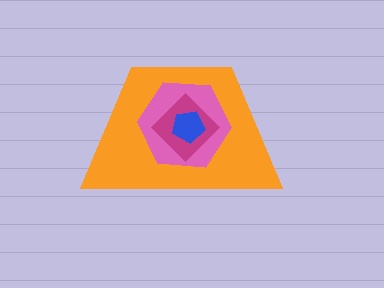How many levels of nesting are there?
4.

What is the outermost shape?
The orange trapezoid.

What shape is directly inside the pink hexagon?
The magenta diamond.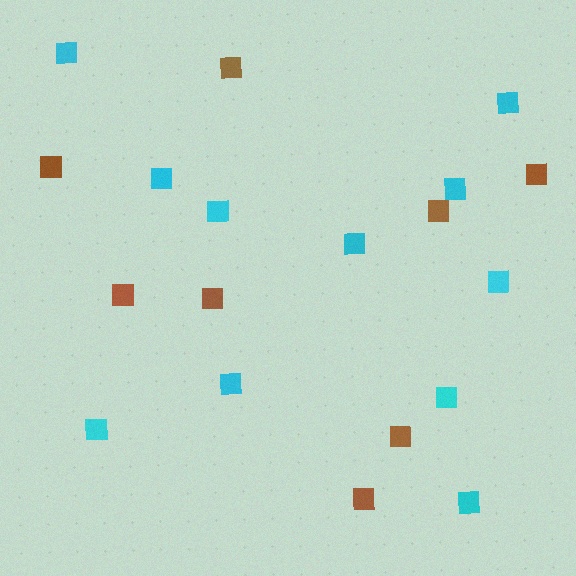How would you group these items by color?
There are 2 groups: one group of brown squares (8) and one group of cyan squares (11).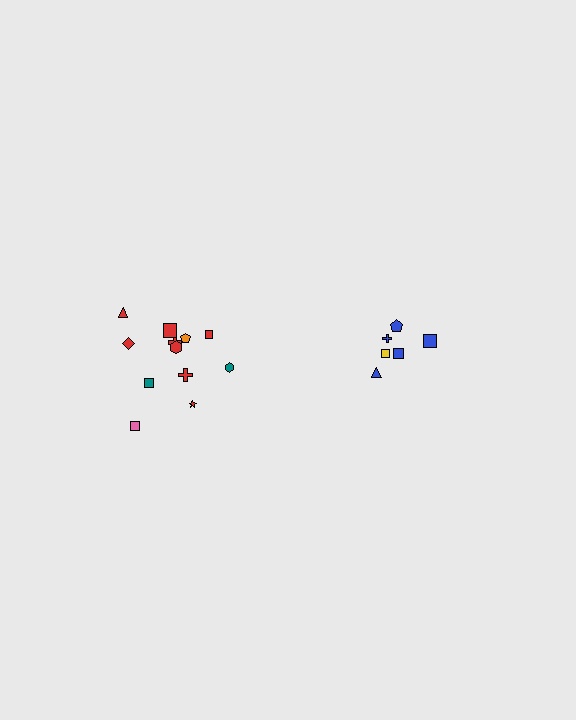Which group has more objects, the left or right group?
The left group.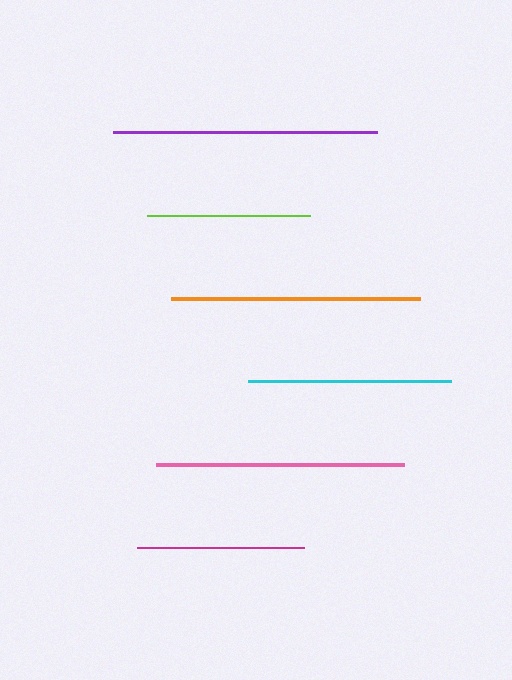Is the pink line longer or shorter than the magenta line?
The pink line is longer than the magenta line.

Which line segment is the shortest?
The lime line is the shortest at approximately 163 pixels.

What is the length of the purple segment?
The purple segment is approximately 264 pixels long.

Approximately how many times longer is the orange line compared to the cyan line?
The orange line is approximately 1.2 times the length of the cyan line.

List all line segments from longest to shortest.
From longest to shortest: purple, orange, pink, cyan, magenta, lime.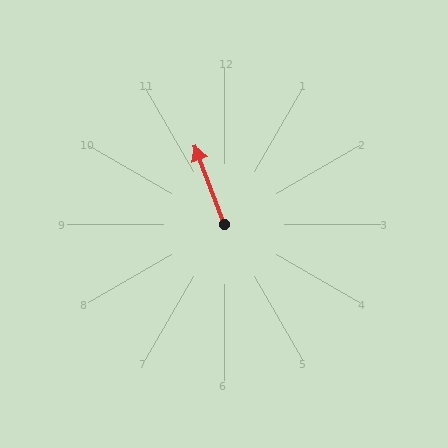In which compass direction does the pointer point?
North.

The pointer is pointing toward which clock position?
Roughly 11 o'clock.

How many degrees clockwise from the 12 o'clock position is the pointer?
Approximately 339 degrees.